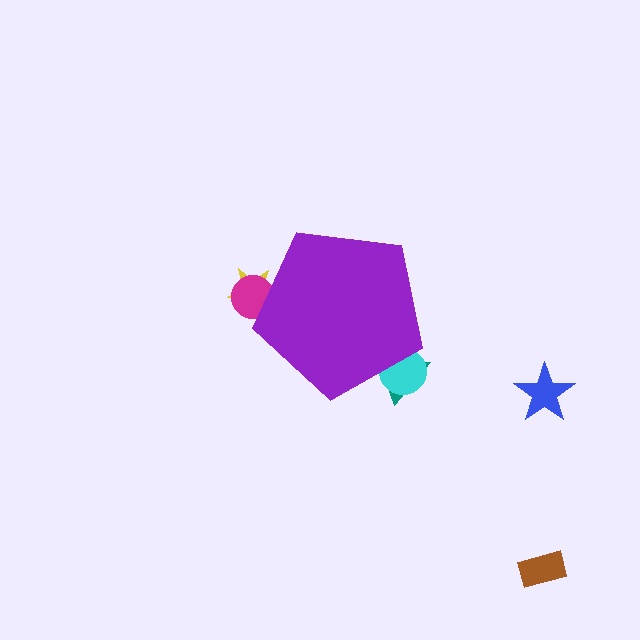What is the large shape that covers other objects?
A purple pentagon.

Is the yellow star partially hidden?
Yes, the yellow star is partially hidden behind the purple pentagon.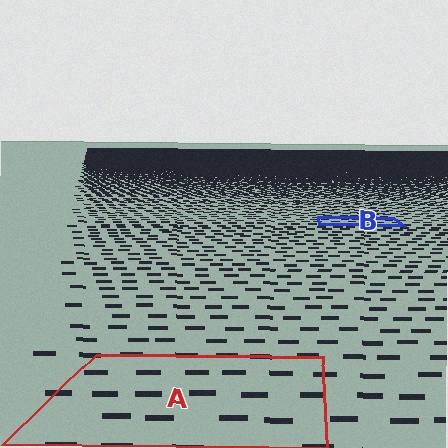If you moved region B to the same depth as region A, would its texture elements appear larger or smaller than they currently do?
They would appear larger. At a closer depth, the same texture elements are projected at a bigger on-screen size.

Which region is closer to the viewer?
Region A is closer. The texture elements there are larger and more spread out.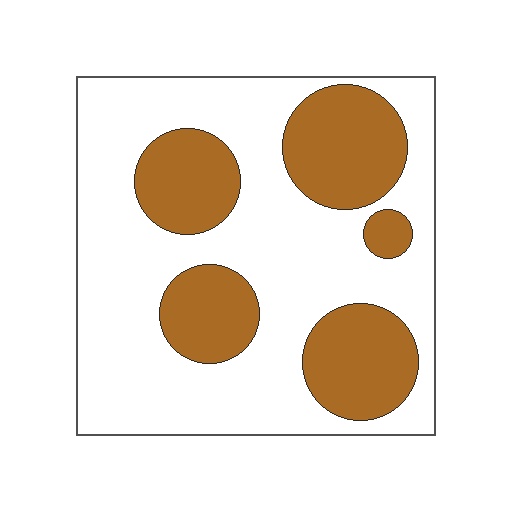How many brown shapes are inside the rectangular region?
5.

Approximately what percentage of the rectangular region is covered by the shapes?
Approximately 35%.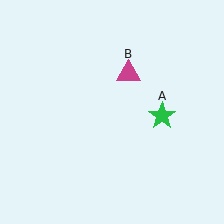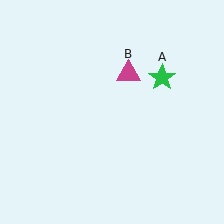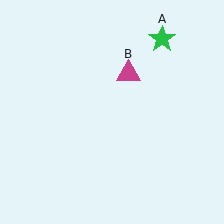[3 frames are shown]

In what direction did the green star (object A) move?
The green star (object A) moved up.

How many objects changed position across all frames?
1 object changed position: green star (object A).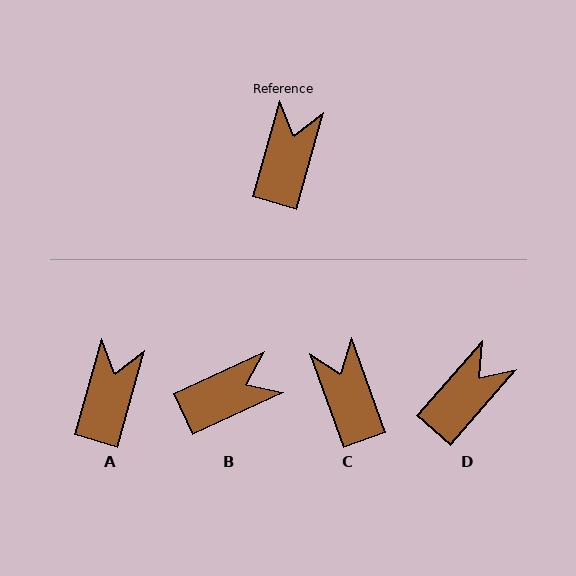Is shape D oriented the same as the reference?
No, it is off by about 25 degrees.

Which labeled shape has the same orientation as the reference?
A.